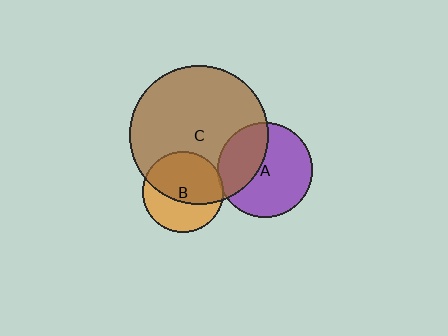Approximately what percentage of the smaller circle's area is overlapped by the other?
Approximately 35%.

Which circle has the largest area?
Circle C (brown).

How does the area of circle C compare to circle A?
Approximately 2.1 times.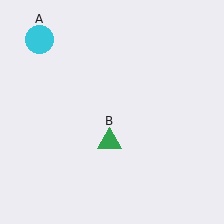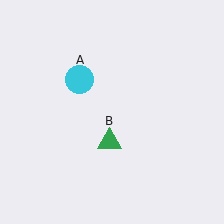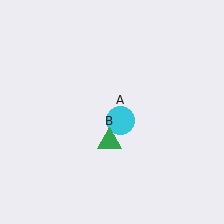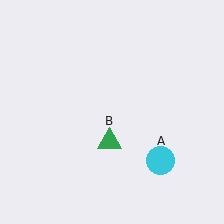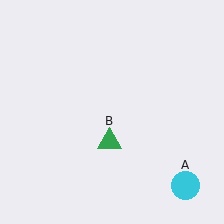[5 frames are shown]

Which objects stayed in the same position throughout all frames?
Green triangle (object B) remained stationary.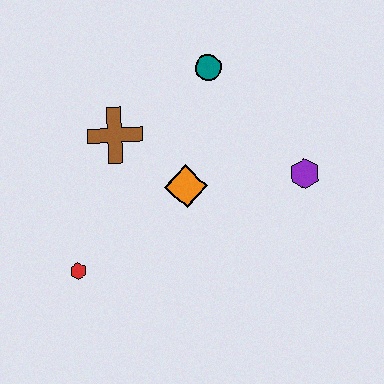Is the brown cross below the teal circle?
Yes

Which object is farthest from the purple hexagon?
The red hexagon is farthest from the purple hexagon.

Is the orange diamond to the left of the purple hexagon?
Yes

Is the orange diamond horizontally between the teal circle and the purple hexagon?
No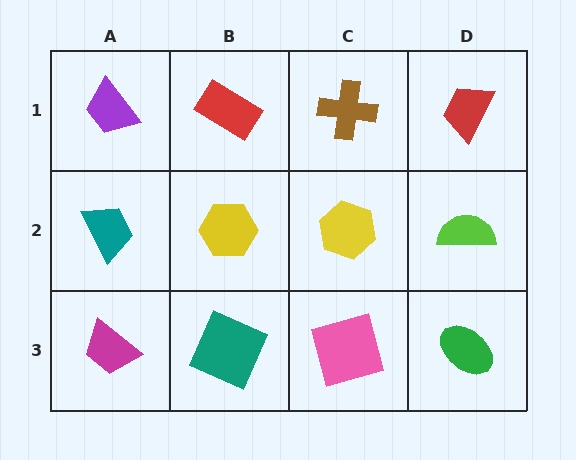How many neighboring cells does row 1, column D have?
2.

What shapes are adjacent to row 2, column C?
A brown cross (row 1, column C), a pink square (row 3, column C), a yellow hexagon (row 2, column B), a lime semicircle (row 2, column D).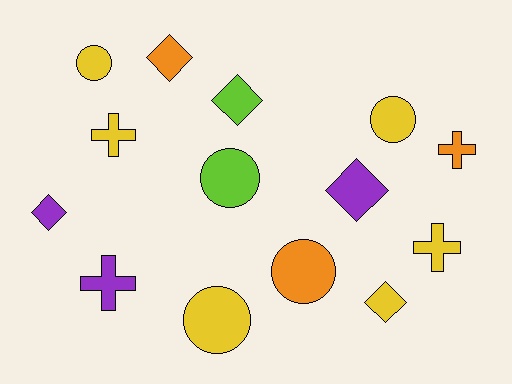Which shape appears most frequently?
Diamond, with 5 objects.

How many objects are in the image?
There are 14 objects.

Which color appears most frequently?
Yellow, with 6 objects.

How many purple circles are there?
There are no purple circles.